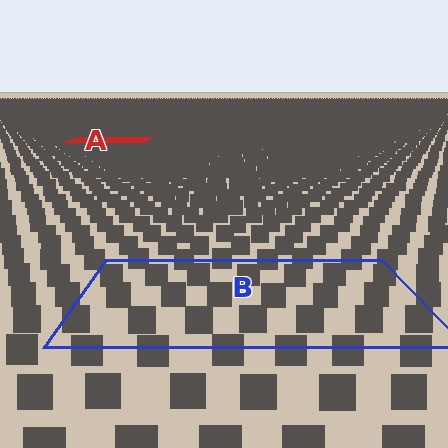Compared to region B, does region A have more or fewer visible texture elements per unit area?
Region A has more texture elements per unit area — they are packed more densely because it is farther away.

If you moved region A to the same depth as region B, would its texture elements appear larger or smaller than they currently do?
They would appear larger. At a closer depth, the same texture elements are projected at a bigger on-screen size.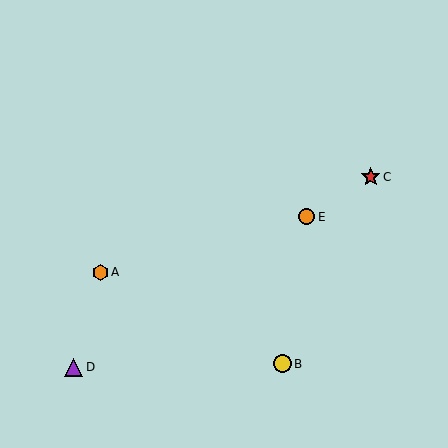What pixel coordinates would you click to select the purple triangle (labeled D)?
Click at (74, 367) to select the purple triangle D.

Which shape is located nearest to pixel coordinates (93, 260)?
The orange hexagon (labeled A) at (100, 272) is nearest to that location.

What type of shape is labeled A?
Shape A is an orange hexagon.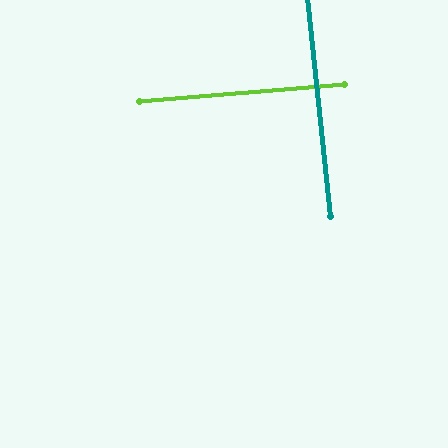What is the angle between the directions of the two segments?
Approximately 89 degrees.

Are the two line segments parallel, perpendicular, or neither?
Perpendicular — they meet at approximately 89°.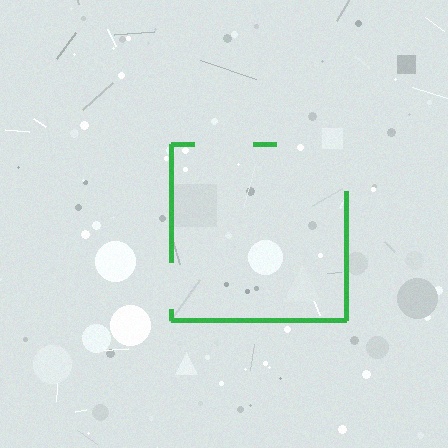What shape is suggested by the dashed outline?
The dashed outline suggests a square.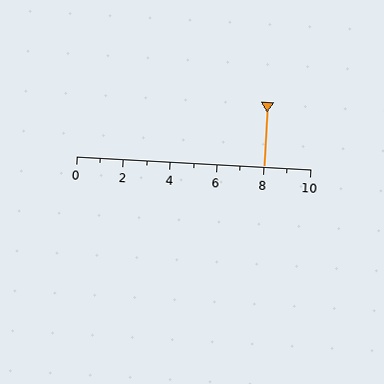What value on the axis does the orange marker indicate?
The marker indicates approximately 8.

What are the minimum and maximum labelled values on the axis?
The axis runs from 0 to 10.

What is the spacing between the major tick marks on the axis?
The major ticks are spaced 2 apart.